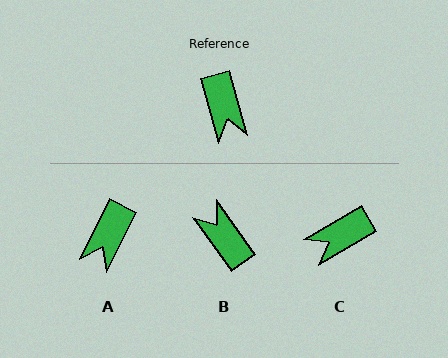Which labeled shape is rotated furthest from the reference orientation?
B, about 160 degrees away.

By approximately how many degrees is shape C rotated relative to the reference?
Approximately 74 degrees clockwise.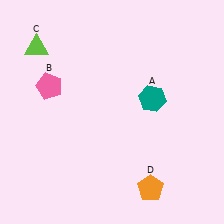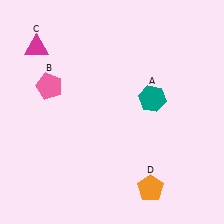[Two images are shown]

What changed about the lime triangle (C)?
In Image 1, C is lime. In Image 2, it changed to magenta.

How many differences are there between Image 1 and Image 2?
There is 1 difference between the two images.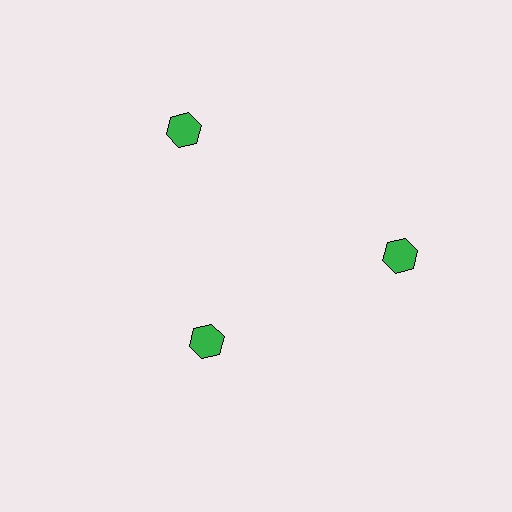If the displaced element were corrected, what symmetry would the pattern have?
It would have 3-fold rotational symmetry — the pattern would map onto itself every 120 degrees.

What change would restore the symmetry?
The symmetry would be restored by moving it outward, back onto the ring so that all 3 hexagons sit at equal angles and equal distance from the center.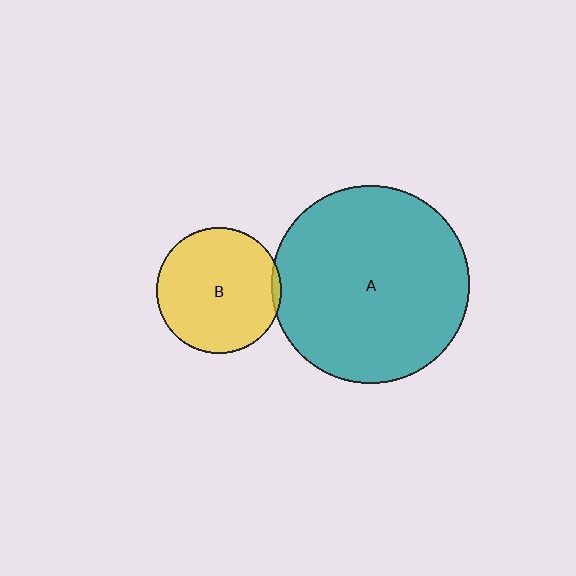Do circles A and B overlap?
Yes.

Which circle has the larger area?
Circle A (teal).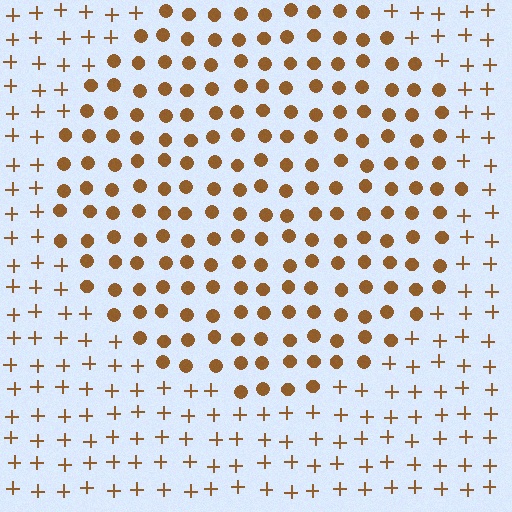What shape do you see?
I see a circle.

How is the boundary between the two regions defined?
The boundary is defined by a change in element shape: circles inside vs. plus signs outside. All elements share the same color and spacing.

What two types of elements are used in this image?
The image uses circles inside the circle region and plus signs outside it.